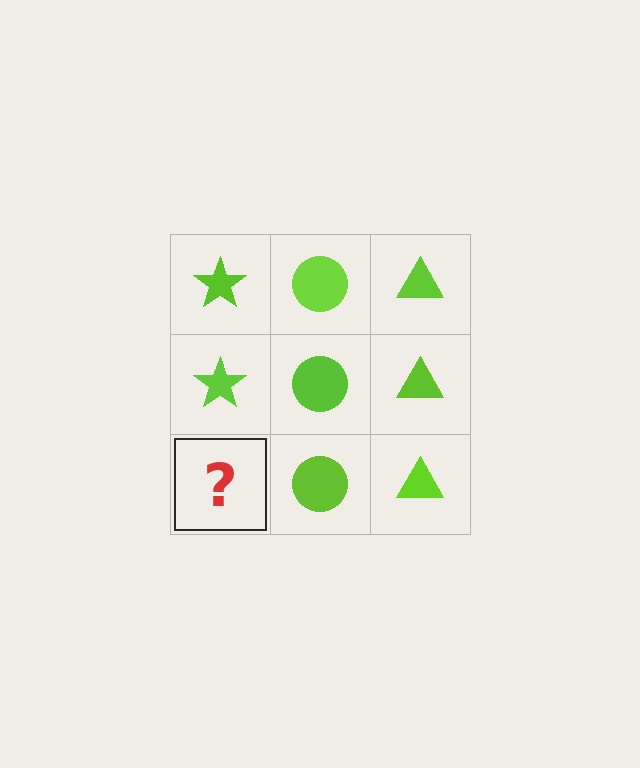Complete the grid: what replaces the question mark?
The question mark should be replaced with a lime star.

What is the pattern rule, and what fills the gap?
The rule is that each column has a consistent shape. The gap should be filled with a lime star.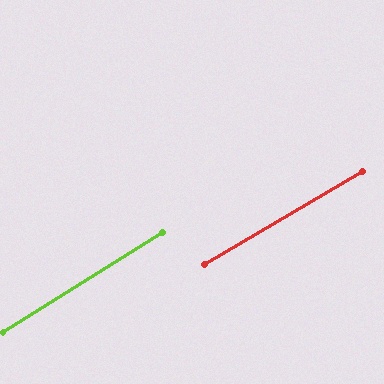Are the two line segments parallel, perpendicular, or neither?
Parallel — their directions differ by only 1.6°.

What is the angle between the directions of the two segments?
Approximately 2 degrees.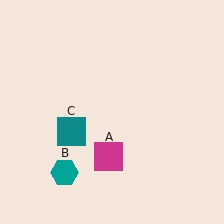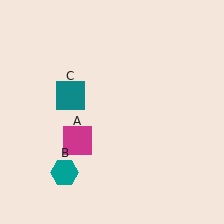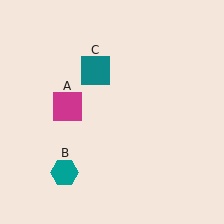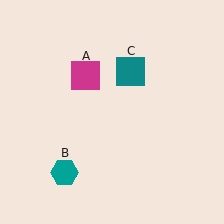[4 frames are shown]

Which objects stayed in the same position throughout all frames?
Teal hexagon (object B) remained stationary.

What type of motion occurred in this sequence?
The magenta square (object A), teal square (object C) rotated clockwise around the center of the scene.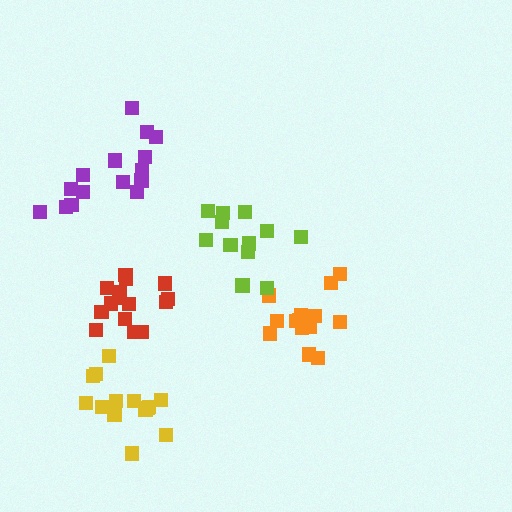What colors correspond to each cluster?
The clusters are colored: yellow, purple, red, orange, lime.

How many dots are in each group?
Group 1: 14 dots, Group 2: 15 dots, Group 3: 15 dots, Group 4: 14 dots, Group 5: 12 dots (70 total).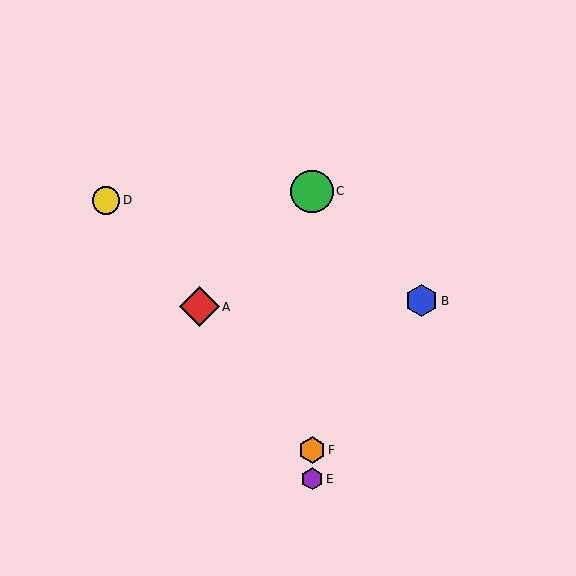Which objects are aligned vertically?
Objects C, E, F are aligned vertically.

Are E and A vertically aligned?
No, E is at x≈312 and A is at x≈199.